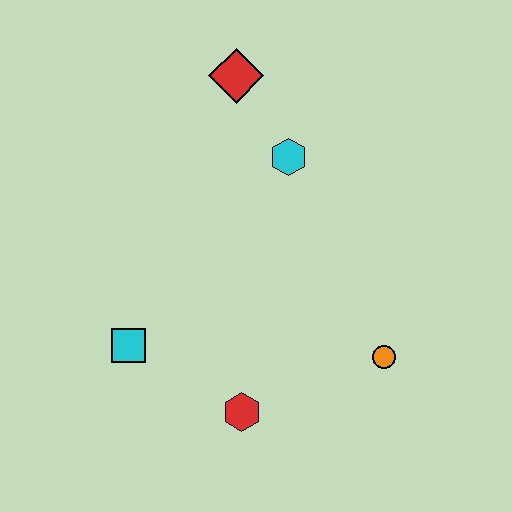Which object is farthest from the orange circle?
The red diamond is farthest from the orange circle.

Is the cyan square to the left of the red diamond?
Yes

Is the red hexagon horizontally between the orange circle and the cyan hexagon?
No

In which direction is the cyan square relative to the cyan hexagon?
The cyan square is below the cyan hexagon.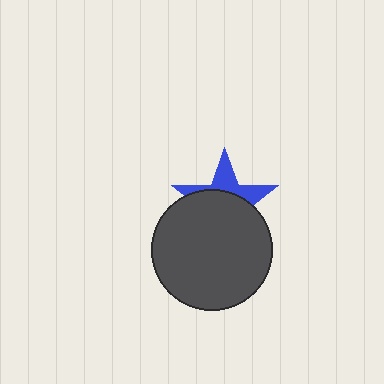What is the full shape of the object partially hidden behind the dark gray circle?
The partially hidden object is a blue star.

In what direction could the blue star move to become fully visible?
The blue star could move up. That would shift it out from behind the dark gray circle entirely.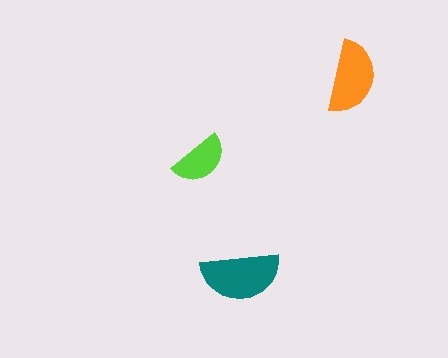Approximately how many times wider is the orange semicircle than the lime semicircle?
About 1.5 times wider.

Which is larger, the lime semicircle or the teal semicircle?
The teal one.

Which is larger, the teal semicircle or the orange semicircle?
The teal one.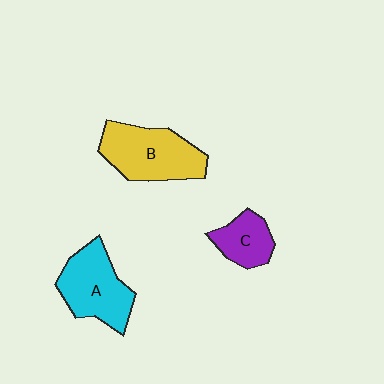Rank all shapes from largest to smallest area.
From largest to smallest: B (yellow), A (cyan), C (purple).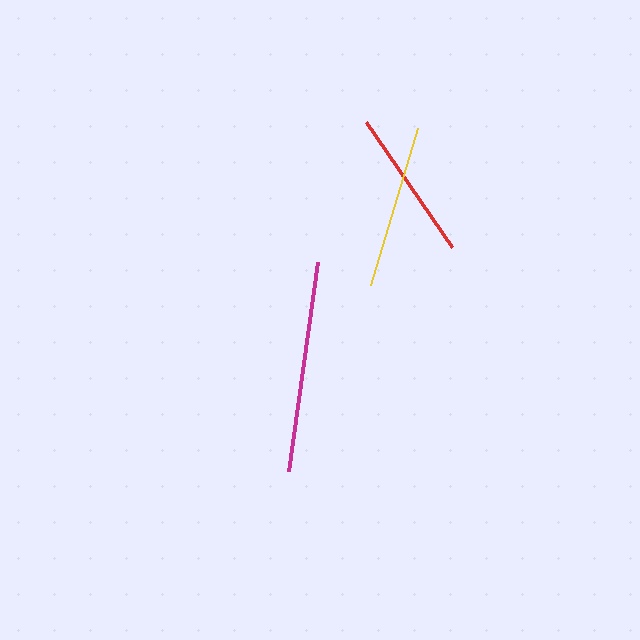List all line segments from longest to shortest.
From longest to shortest: magenta, yellow, red.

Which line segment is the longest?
The magenta line is the longest at approximately 211 pixels.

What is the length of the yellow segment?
The yellow segment is approximately 164 pixels long.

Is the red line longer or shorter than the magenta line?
The magenta line is longer than the red line.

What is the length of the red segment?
The red segment is approximately 152 pixels long.